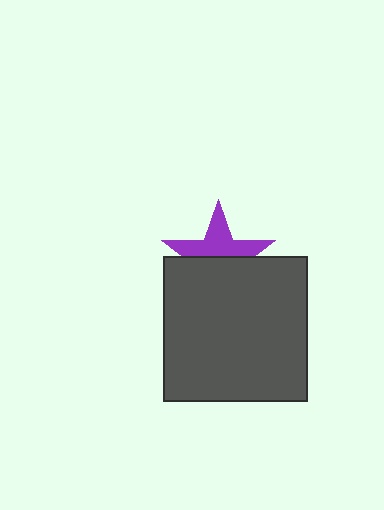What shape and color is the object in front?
The object in front is a dark gray square.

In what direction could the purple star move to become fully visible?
The purple star could move up. That would shift it out from behind the dark gray square entirely.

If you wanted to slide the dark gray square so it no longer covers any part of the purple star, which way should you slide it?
Slide it down — that is the most direct way to separate the two shapes.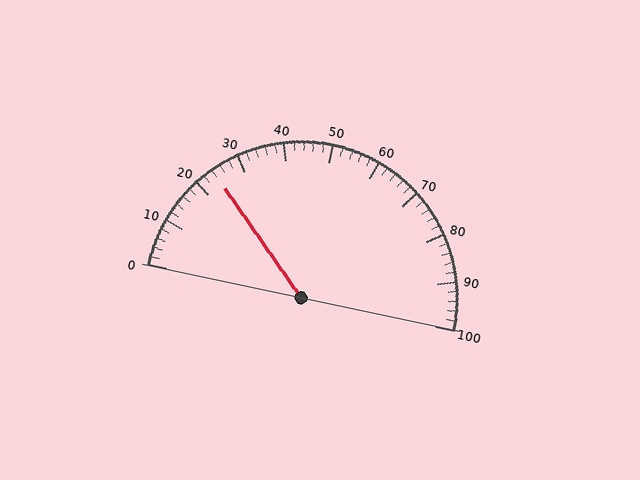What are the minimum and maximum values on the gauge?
The gauge ranges from 0 to 100.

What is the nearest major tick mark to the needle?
The nearest major tick mark is 20.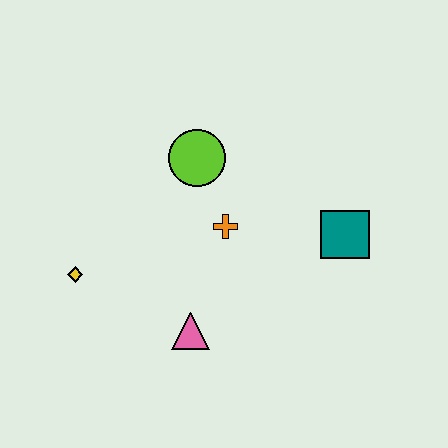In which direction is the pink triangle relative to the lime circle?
The pink triangle is below the lime circle.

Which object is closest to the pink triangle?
The orange cross is closest to the pink triangle.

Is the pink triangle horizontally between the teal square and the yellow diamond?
Yes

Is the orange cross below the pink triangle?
No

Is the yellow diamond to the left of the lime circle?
Yes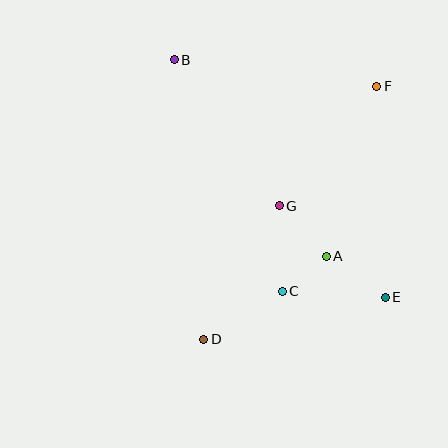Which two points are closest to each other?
Points A and C are closest to each other.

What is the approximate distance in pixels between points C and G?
The distance between C and G is approximately 86 pixels.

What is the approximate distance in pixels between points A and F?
The distance between A and F is approximately 177 pixels.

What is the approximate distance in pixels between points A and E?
The distance between A and E is approximately 72 pixels.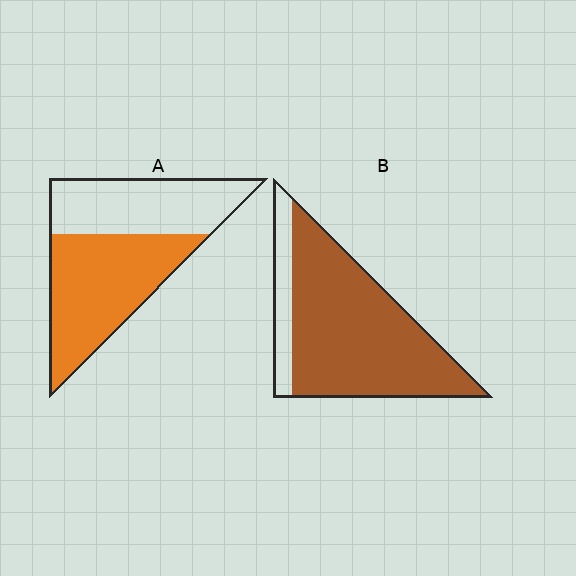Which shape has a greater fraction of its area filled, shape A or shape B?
Shape B.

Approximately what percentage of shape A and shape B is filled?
A is approximately 55% and B is approximately 85%.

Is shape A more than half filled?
Yes.